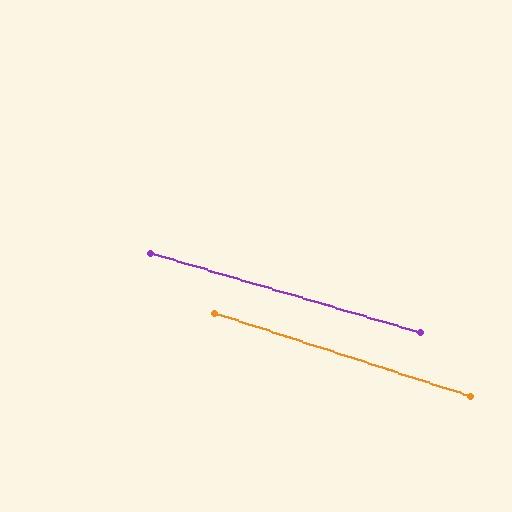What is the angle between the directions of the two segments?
Approximately 2 degrees.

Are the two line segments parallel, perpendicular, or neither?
Parallel — their directions differ by only 1.7°.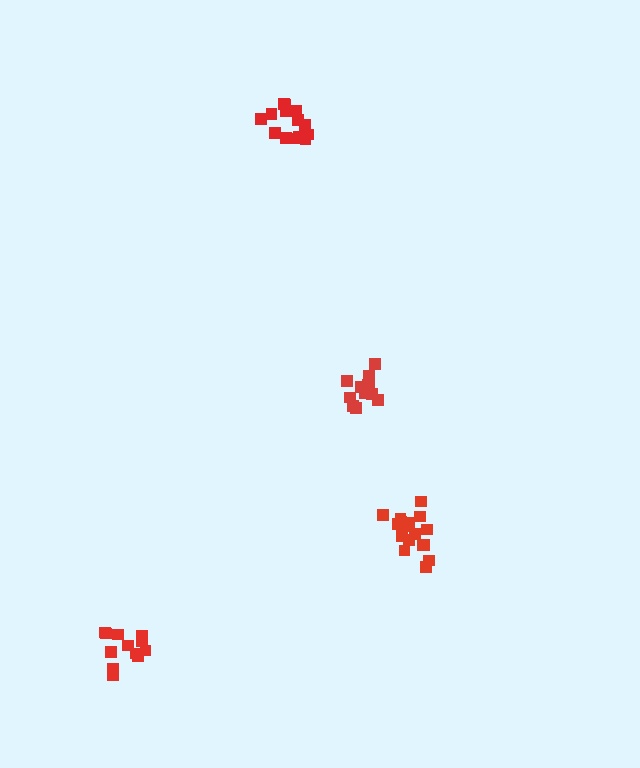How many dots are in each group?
Group 1: 12 dots, Group 2: 14 dots, Group 3: 12 dots, Group 4: 17 dots (55 total).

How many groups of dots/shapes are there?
There are 4 groups.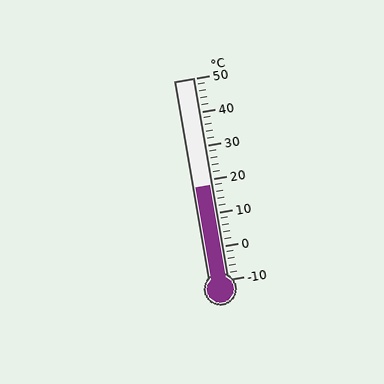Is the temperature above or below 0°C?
The temperature is above 0°C.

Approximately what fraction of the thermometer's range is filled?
The thermometer is filled to approximately 45% of its range.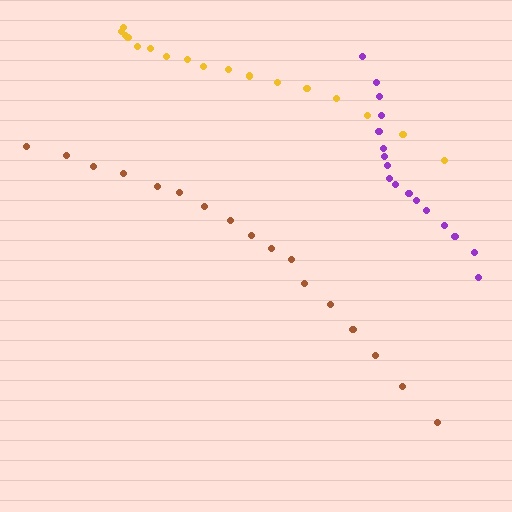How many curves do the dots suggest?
There are 3 distinct paths.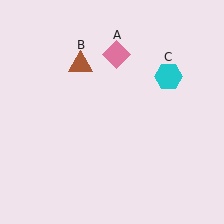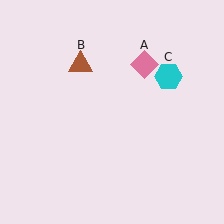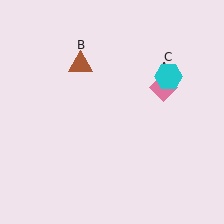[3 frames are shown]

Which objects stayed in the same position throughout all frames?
Brown triangle (object B) and cyan hexagon (object C) remained stationary.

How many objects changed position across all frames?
1 object changed position: pink diamond (object A).